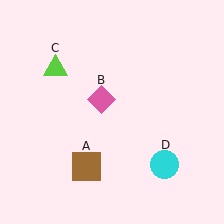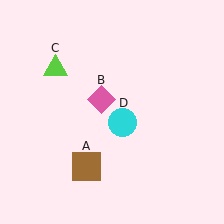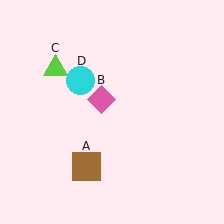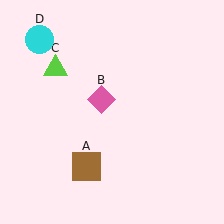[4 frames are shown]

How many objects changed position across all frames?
1 object changed position: cyan circle (object D).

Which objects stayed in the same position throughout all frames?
Brown square (object A) and pink diamond (object B) and lime triangle (object C) remained stationary.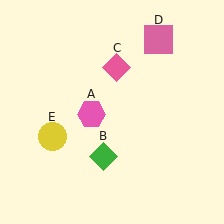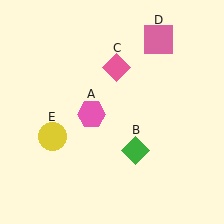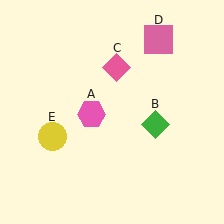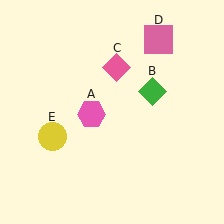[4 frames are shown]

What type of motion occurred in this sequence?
The green diamond (object B) rotated counterclockwise around the center of the scene.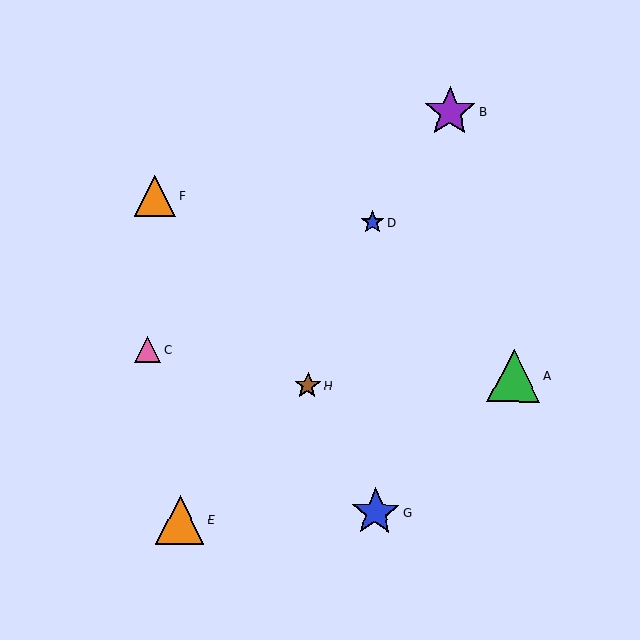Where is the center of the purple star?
The center of the purple star is at (450, 112).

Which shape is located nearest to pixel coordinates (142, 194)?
The orange triangle (labeled F) at (155, 196) is nearest to that location.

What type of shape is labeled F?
Shape F is an orange triangle.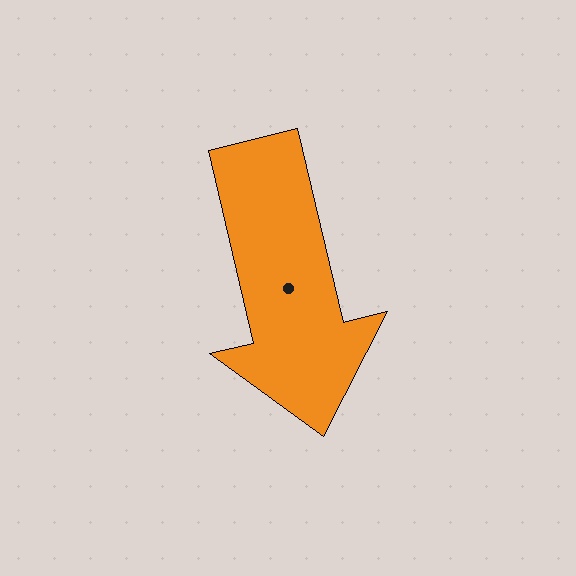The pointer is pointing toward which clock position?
Roughly 6 o'clock.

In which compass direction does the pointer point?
South.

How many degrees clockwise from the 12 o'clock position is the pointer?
Approximately 167 degrees.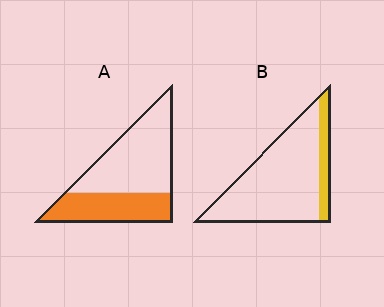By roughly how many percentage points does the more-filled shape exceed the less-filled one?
By roughly 20 percentage points (A over B).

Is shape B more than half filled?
No.